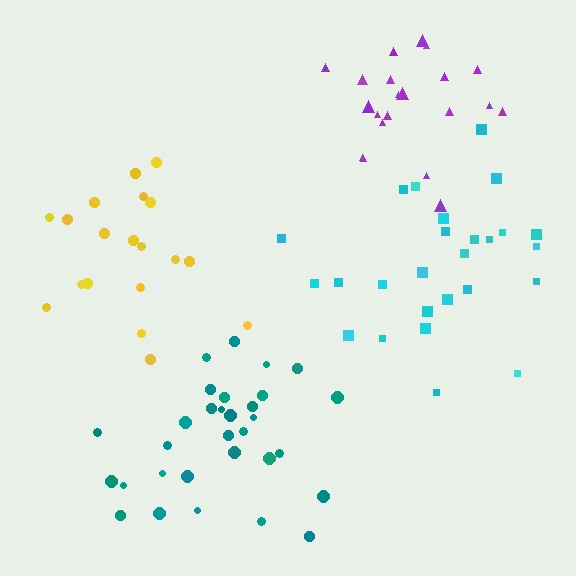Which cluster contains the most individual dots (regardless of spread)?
Teal (31).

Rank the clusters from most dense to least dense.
purple, cyan, teal, yellow.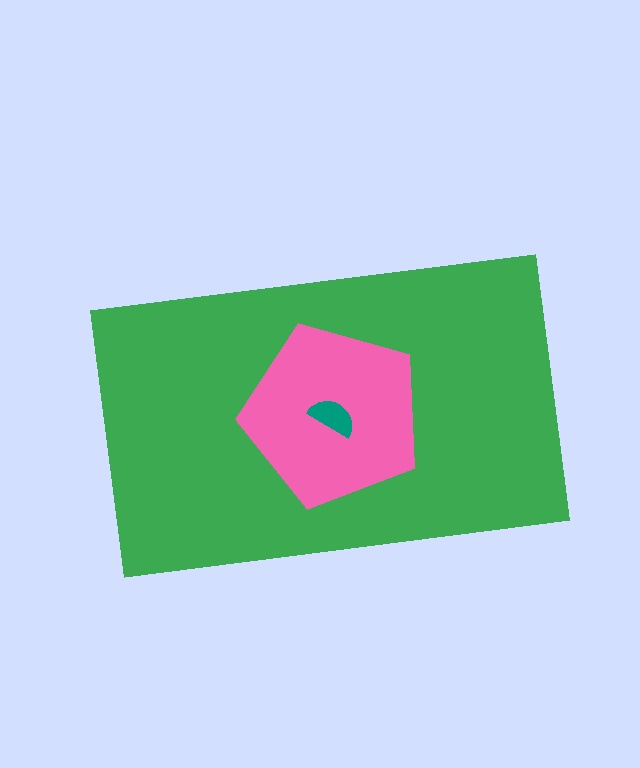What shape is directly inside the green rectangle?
The pink pentagon.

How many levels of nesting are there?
3.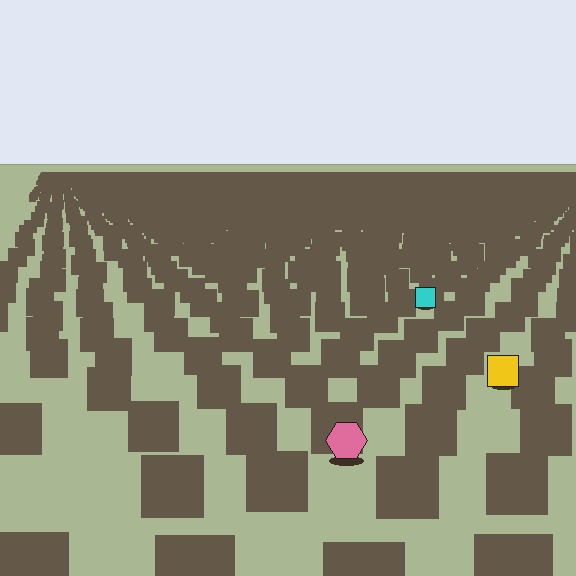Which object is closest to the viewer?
The pink hexagon is closest. The texture marks near it are larger and more spread out.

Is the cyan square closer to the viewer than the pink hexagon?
No. The pink hexagon is closer — you can tell from the texture gradient: the ground texture is coarser near it.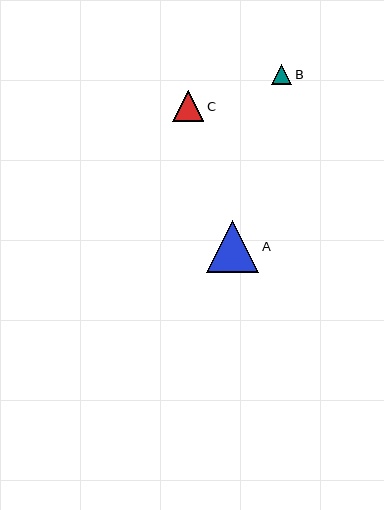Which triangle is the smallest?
Triangle B is the smallest with a size of approximately 20 pixels.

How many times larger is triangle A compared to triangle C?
Triangle A is approximately 1.7 times the size of triangle C.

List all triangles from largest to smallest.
From largest to smallest: A, C, B.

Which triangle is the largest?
Triangle A is the largest with a size of approximately 52 pixels.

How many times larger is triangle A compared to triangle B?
Triangle A is approximately 2.6 times the size of triangle B.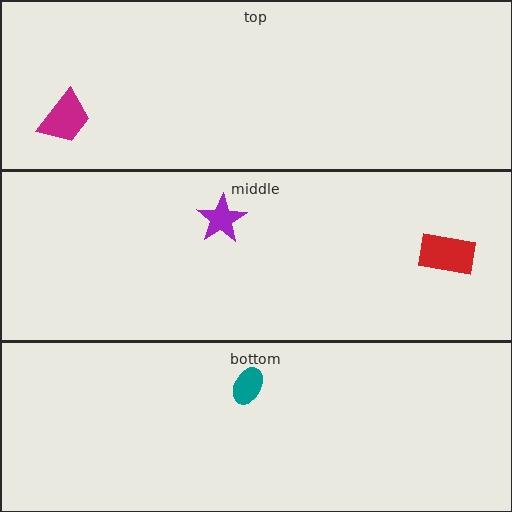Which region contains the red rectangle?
The middle region.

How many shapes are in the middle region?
2.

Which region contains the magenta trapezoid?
The top region.